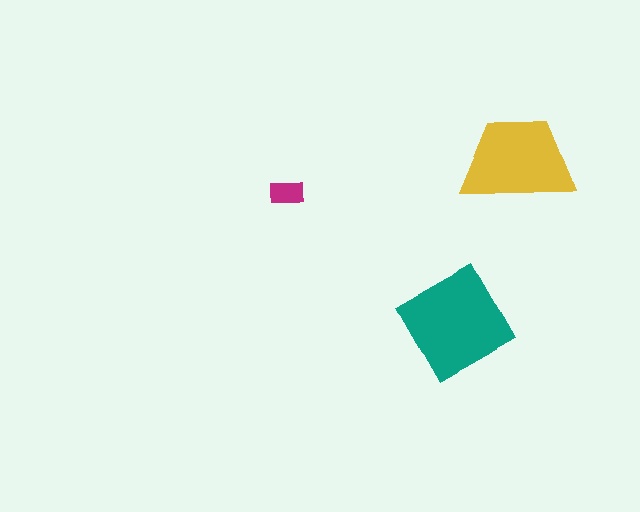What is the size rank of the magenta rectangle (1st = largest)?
3rd.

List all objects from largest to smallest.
The teal diamond, the yellow trapezoid, the magenta rectangle.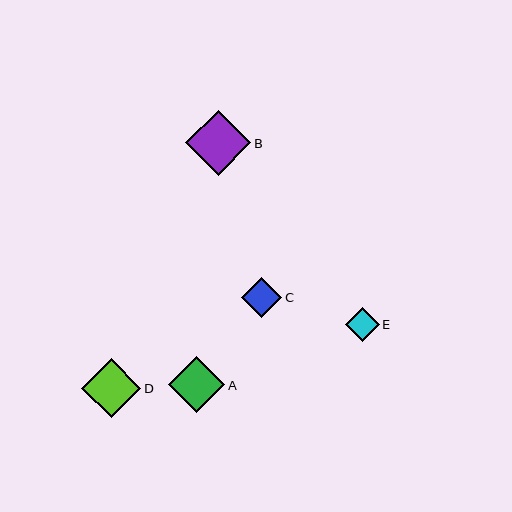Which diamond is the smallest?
Diamond E is the smallest with a size of approximately 34 pixels.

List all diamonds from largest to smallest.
From largest to smallest: B, D, A, C, E.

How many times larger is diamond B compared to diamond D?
Diamond B is approximately 1.1 times the size of diamond D.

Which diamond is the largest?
Diamond B is the largest with a size of approximately 65 pixels.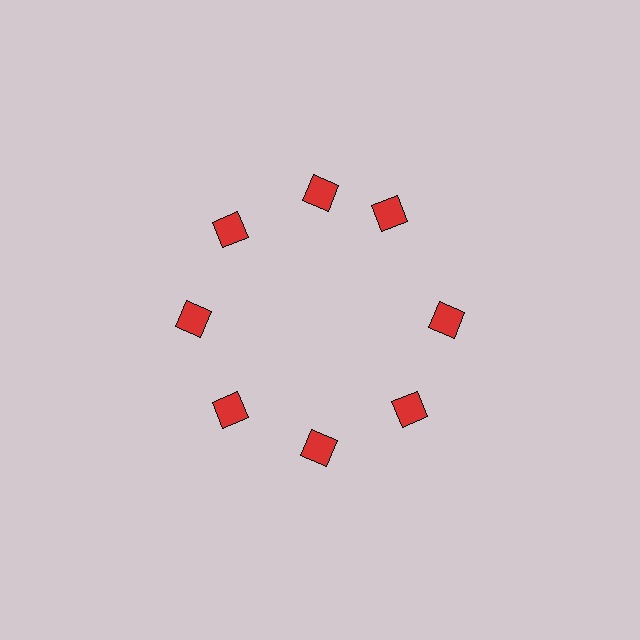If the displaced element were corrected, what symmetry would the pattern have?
It would have 8-fold rotational symmetry — the pattern would map onto itself every 45 degrees.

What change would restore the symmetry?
The symmetry would be restored by rotating it back into even spacing with its neighbors so that all 8 diamonds sit at equal angles and equal distance from the center.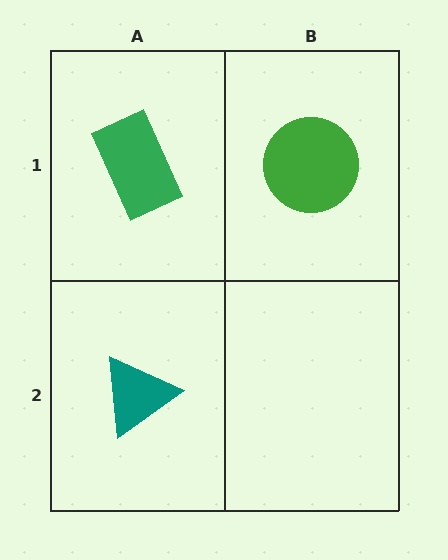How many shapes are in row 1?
2 shapes.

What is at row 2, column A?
A teal triangle.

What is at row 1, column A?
A green rectangle.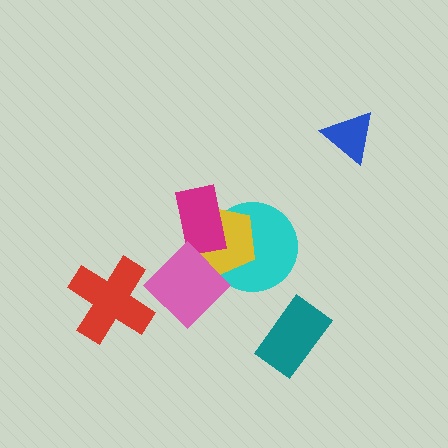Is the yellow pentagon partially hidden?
Yes, it is partially covered by another shape.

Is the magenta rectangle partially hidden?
Yes, it is partially covered by another shape.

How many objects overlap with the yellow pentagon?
3 objects overlap with the yellow pentagon.